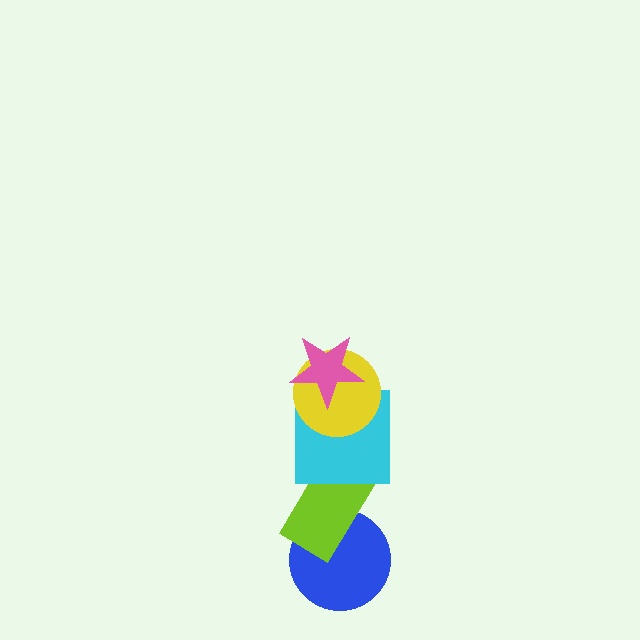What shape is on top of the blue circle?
The lime rectangle is on top of the blue circle.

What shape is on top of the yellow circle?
The pink star is on top of the yellow circle.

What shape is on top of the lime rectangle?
The cyan square is on top of the lime rectangle.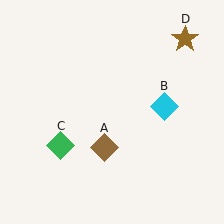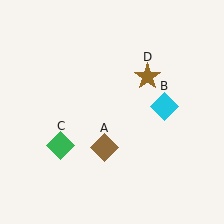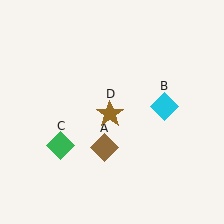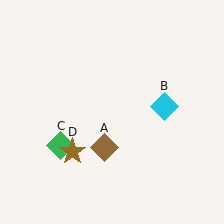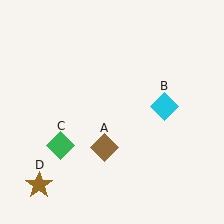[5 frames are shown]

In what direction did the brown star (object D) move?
The brown star (object D) moved down and to the left.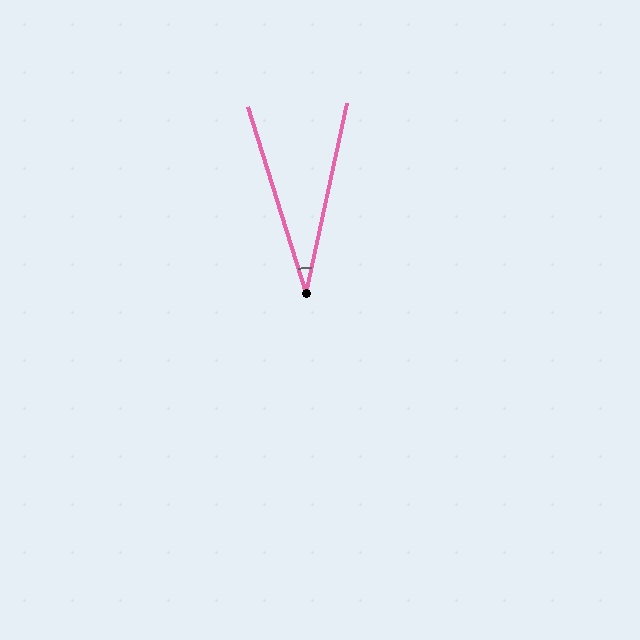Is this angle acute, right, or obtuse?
It is acute.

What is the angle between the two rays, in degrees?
Approximately 29 degrees.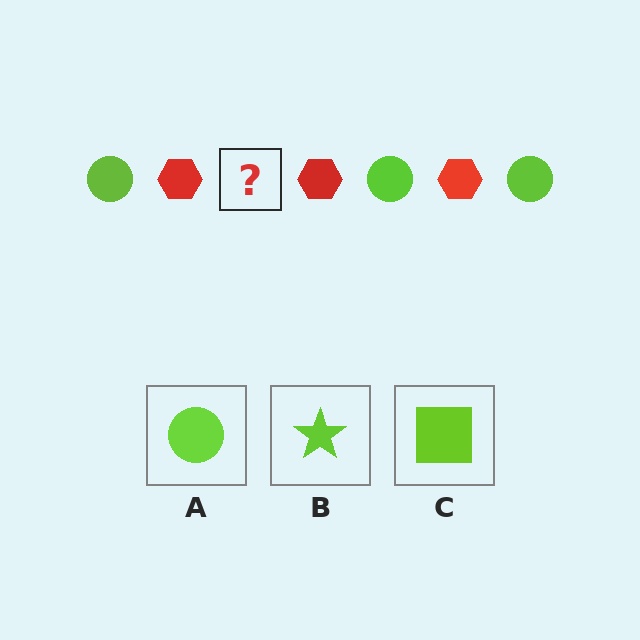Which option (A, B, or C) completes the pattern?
A.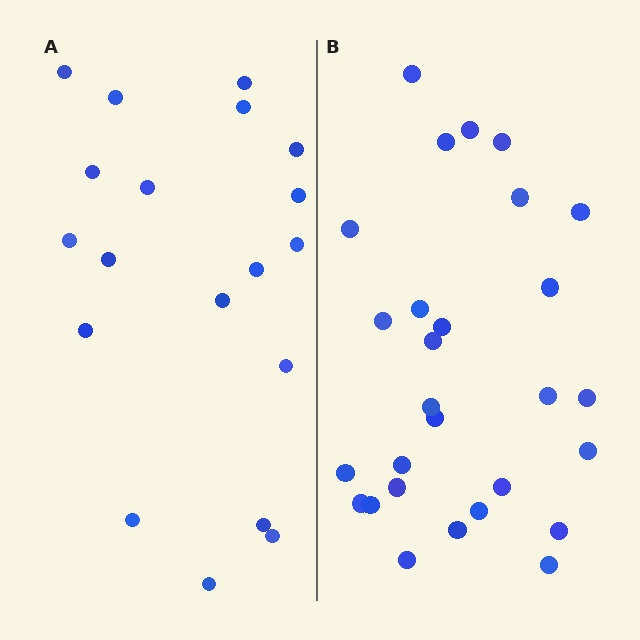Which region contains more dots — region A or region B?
Region B (the right region) has more dots.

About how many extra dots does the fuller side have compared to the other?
Region B has roughly 8 or so more dots than region A.